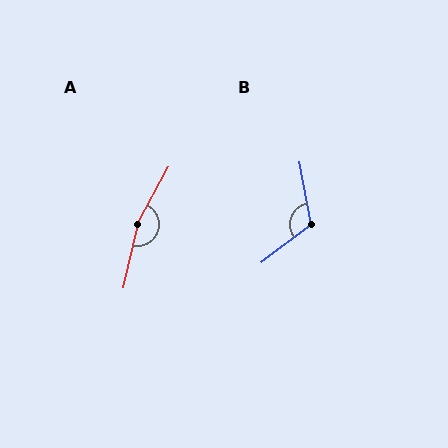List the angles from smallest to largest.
B (117°), A (163°).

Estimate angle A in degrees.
Approximately 163 degrees.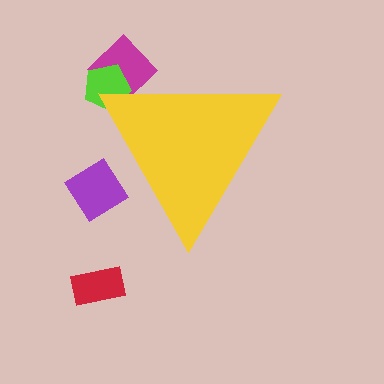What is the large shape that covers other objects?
A yellow triangle.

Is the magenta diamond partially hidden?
Yes, the magenta diamond is partially hidden behind the yellow triangle.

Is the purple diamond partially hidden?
Yes, the purple diamond is partially hidden behind the yellow triangle.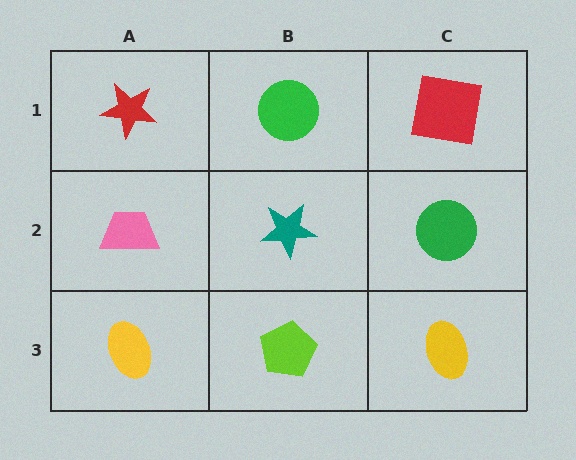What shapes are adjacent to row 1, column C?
A green circle (row 2, column C), a green circle (row 1, column B).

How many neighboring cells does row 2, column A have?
3.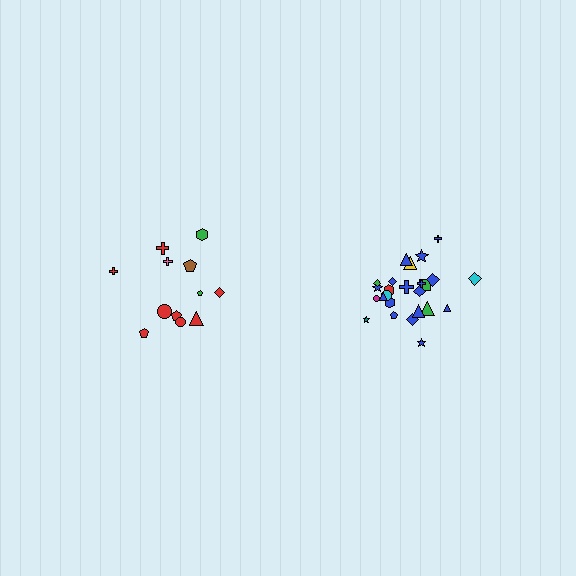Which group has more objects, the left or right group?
The right group.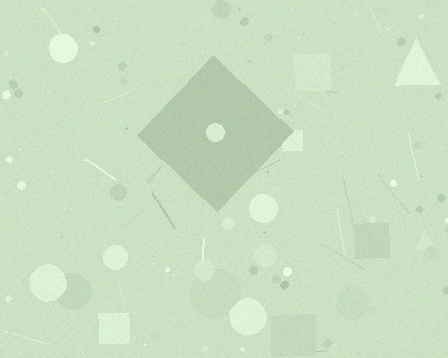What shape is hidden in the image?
A diamond is hidden in the image.